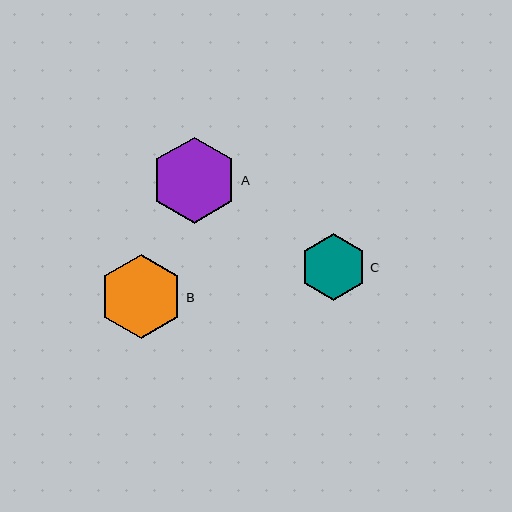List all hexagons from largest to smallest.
From largest to smallest: A, B, C.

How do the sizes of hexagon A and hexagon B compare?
Hexagon A and hexagon B are approximately the same size.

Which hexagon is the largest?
Hexagon A is the largest with a size of approximately 87 pixels.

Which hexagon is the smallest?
Hexagon C is the smallest with a size of approximately 67 pixels.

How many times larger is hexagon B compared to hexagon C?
Hexagon B is approximately 1.3 times the size of hexagon C.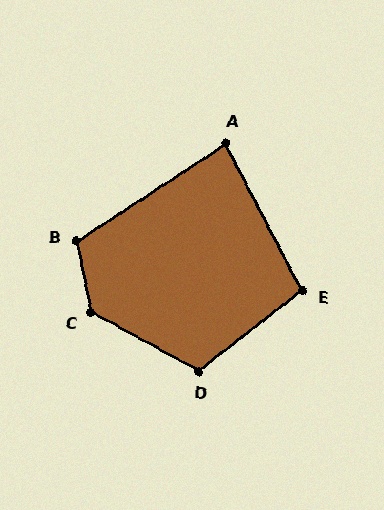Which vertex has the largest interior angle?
C, at approximately 130 degrees.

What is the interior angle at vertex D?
Approximately 114 degrees (obtuse).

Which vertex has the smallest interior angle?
A, at approximately 84 degrees.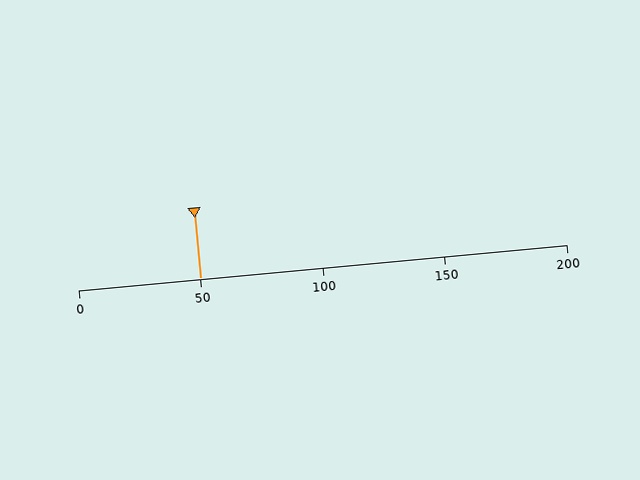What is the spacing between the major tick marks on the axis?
The major ticks are spaced 50 apart.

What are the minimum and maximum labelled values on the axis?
The axis runs from 0 to 200.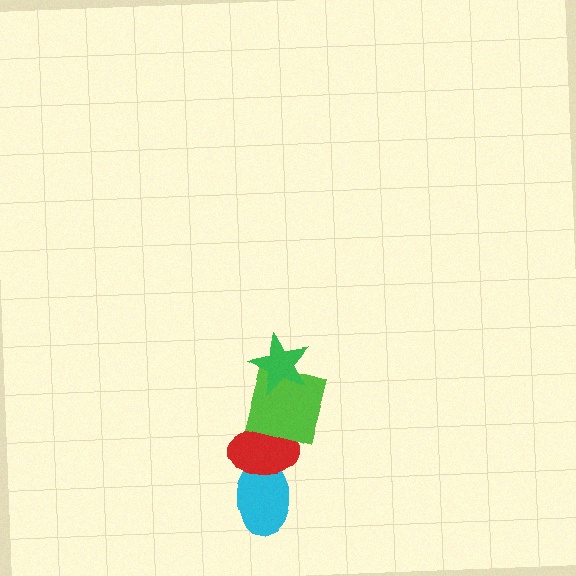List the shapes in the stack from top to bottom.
From top to bottom: the green star, the lime square, the red ellipse, the cyan ellipse.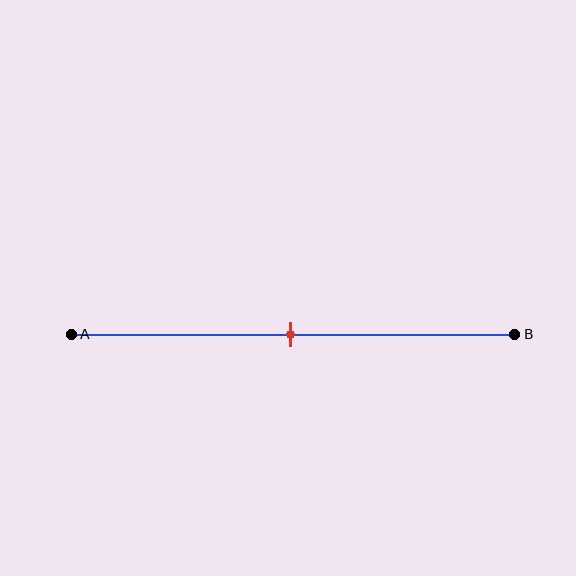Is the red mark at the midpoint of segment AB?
Yes, the mark is approximately at the midpoint.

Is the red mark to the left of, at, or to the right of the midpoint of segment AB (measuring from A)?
The red mark is approximately at the midpoint of segment AB.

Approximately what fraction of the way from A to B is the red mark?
The red mark is approximately 50% of the way from A to B.